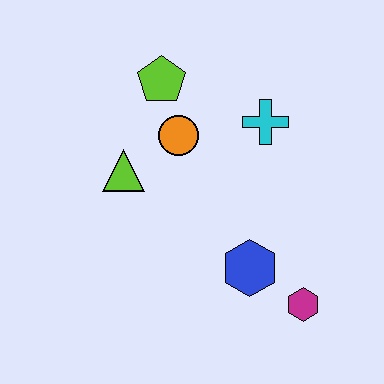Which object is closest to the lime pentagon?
The orange circle is closest to the lime pentagon.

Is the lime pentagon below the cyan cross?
No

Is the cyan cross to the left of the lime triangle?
No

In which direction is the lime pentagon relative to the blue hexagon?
The lime pentagon is above the blue hexagon.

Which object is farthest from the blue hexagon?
The lime pentagon is farthest from the blue hexagon.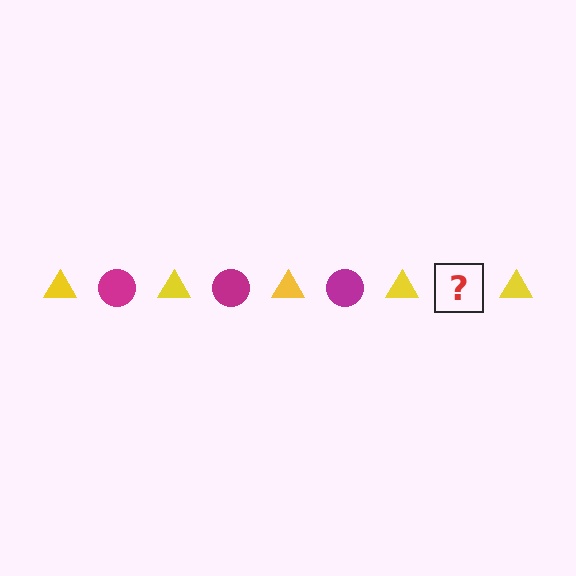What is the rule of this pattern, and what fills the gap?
The rule is that the pattern alternates between yellow triangle and magenta circle. The gap should be filled with a magenta circle.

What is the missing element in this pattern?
The missing element is a magenta circle.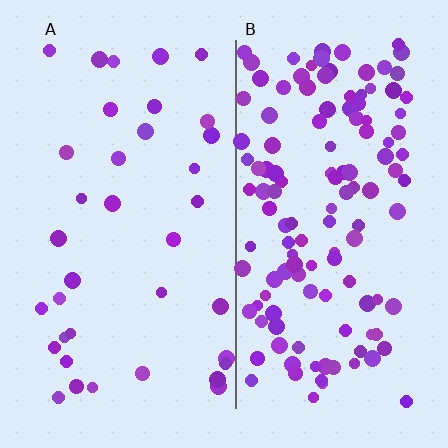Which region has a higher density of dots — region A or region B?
B (the right).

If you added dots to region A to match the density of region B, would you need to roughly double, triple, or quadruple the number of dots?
Approximately quadruple.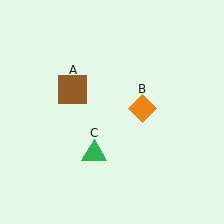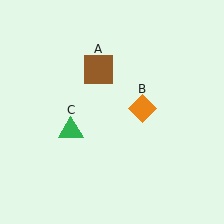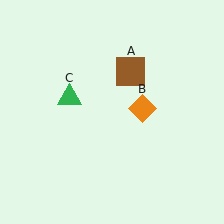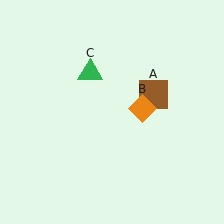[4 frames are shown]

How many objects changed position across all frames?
2 objects changed position: brown square (object A), green triangle (object C).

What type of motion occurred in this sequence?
The brown square (object A), green triangle (object C) rotated clockwise around the center of the scene.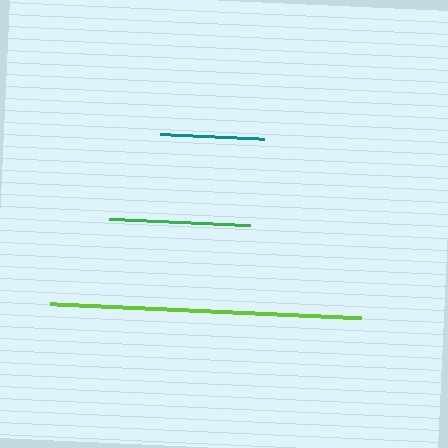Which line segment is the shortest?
The teal line is the shortest at approximately 104 pixels.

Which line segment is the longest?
The lime line is the longest at approximately 311 pixels.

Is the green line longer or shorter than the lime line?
The lime line is longer than the green line.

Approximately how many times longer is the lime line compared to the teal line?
The lime line is approximately 3.0 times the length of the teal line.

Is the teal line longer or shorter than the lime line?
The lime line is longer than the teal line.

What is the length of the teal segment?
The teal segment is approximately 104 pixels long.